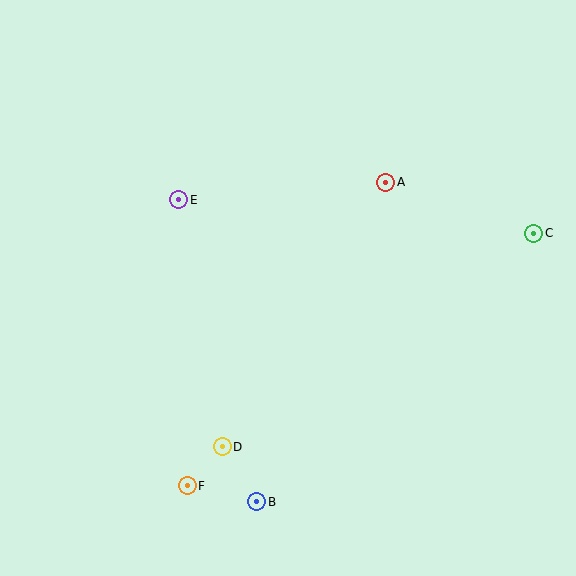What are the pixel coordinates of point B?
Point B is at (257, 502).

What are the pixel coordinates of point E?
Point E is at (179, 200).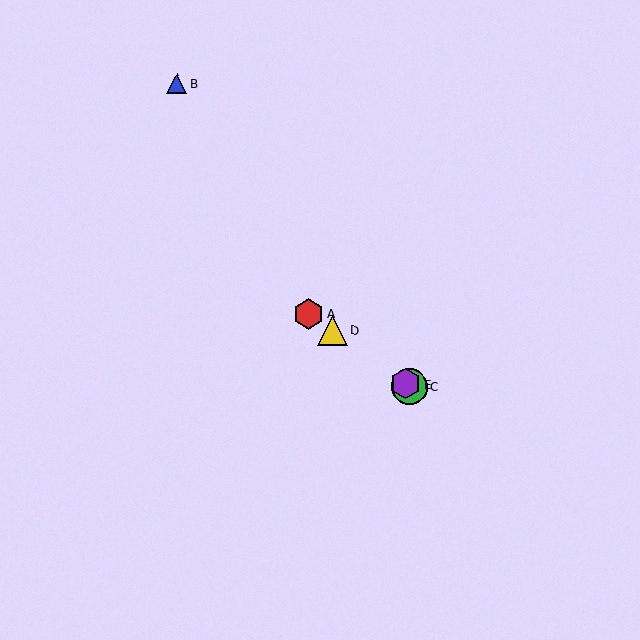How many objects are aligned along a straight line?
4 objects (A, C, D, E) are aligned along a straight line.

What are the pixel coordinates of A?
Object A is at (309, 314).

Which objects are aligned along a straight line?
Objects A, C, D, E are aligned along a straight line.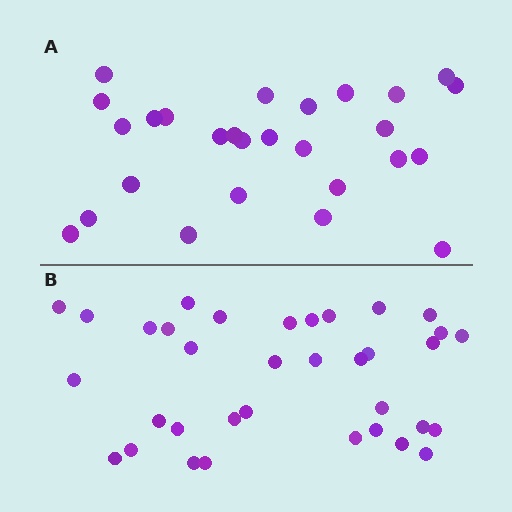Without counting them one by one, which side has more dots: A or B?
Region B (the bottom region) has more dots.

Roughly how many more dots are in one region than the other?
Region B has roughly 8 or so more dots than region A.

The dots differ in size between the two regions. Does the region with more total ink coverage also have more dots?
No. Region A has more total ink coverage because its dots are larger, but region B actually contains more individual dots. Total area can be misleading — the number of items is what matters here.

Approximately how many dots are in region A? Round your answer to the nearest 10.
About 30 dots. (The exact count is 27, which rounds to 30.)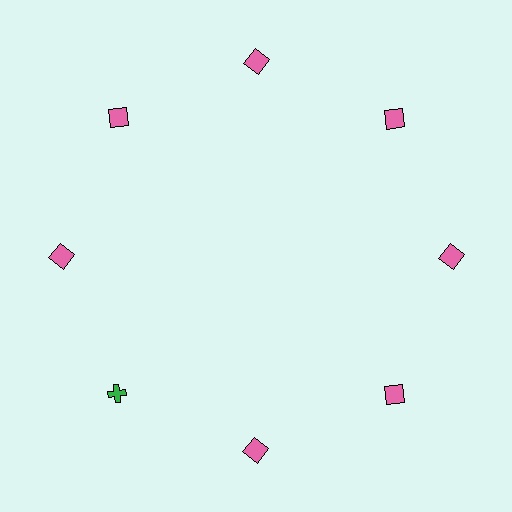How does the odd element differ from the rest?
It differs in both color (green instead of pink) and shape (cross instead of square).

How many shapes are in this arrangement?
There are 8 shapes arranged in a ring pattern.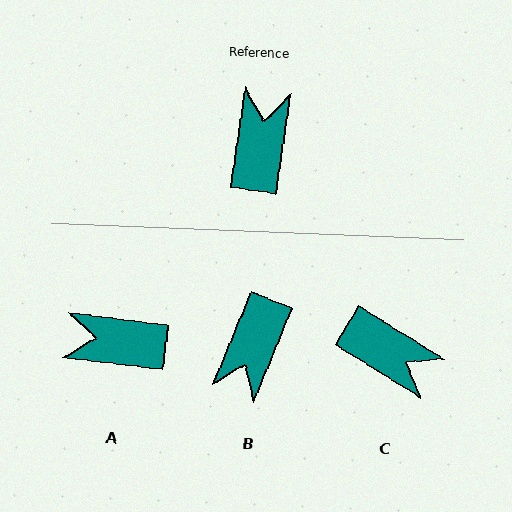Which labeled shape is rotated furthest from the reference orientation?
B, about 166 degrees away.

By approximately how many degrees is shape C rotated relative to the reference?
Approximately 113 degrees clockwise.